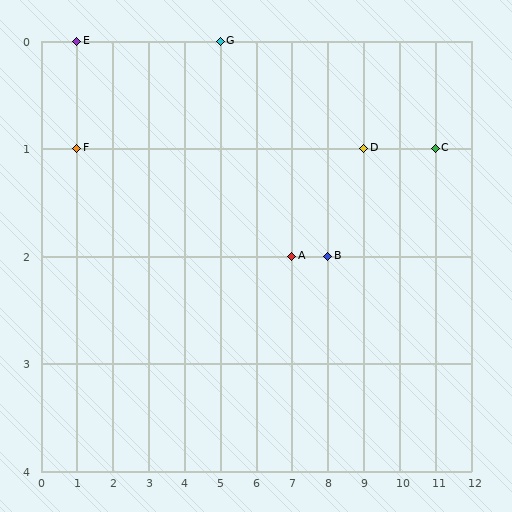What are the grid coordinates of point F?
Point F is at grid coordinates (1, 1).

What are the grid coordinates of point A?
Point A is at grid coordinates (7, 2).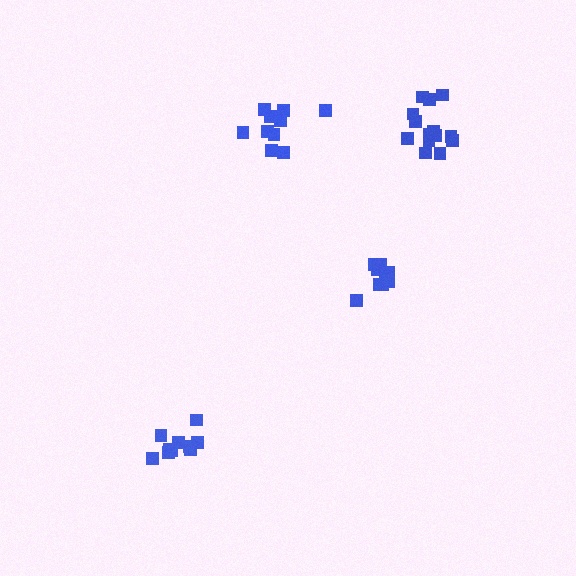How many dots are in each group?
Group 1: 14 dots, Group 2: 10 dots, Group 3: 9 dots, Group 4: 10 dots (43 total).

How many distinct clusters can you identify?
There are 4 distinct clusters.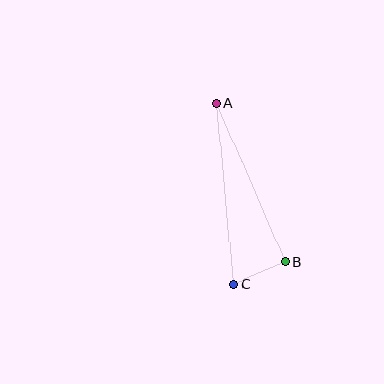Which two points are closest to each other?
Points B and C are closest to each other.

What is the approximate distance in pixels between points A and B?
The distance between A and B is approximately 173 pixels.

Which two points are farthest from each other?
Points A and C are farthest from each other.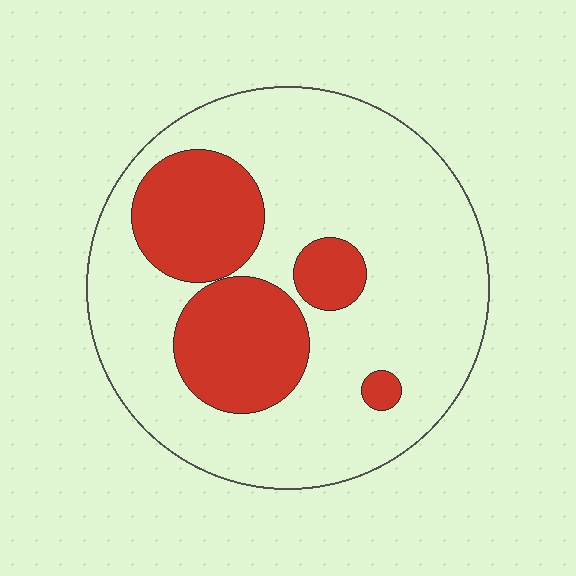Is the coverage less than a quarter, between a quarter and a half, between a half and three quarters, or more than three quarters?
Between a quarter and a half.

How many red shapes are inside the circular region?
4.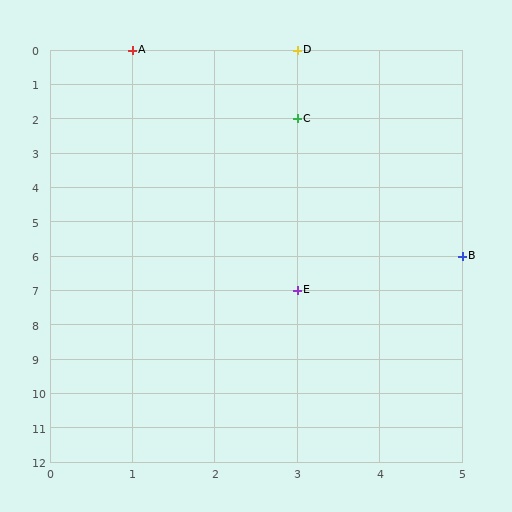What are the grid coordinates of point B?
Point B is at grid coordinates (5, 6).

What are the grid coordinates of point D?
Point D is at grid coordinates (3, 0).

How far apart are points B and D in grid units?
Points B and D are 2 columns and 6 rows apart (about 6.3 grid units diagonally).